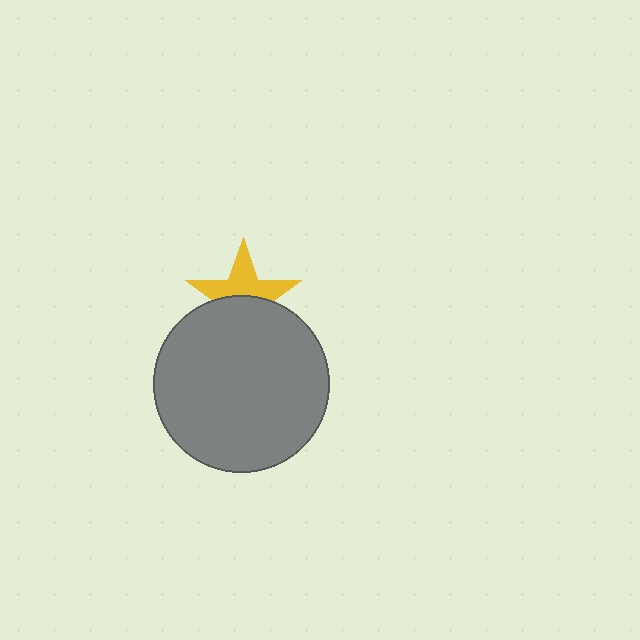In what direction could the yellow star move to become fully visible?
The yellow star could move up. That would shift it out from behind the gray circle entirely.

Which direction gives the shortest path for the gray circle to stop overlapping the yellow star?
Moving down gives the shortest separation.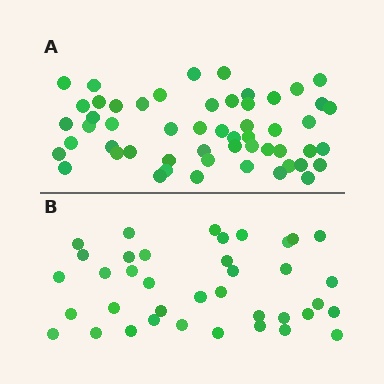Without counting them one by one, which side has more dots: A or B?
Region A (the top region) has more dots.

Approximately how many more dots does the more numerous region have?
Region A has approximately 15 more dots than region B.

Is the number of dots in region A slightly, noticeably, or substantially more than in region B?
Region A has noticeably more, but not dramatically so. The ratio is roughly 1.4 to 1.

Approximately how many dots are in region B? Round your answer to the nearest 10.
About 40 dots. (The exact count is 38, which rounds to 40.)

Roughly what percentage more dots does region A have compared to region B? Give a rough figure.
About 40% more.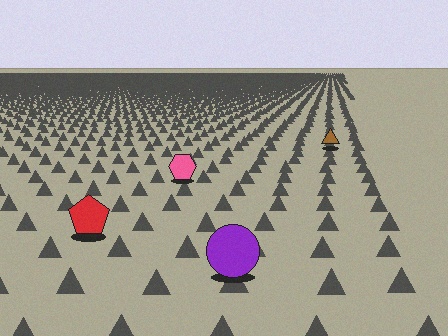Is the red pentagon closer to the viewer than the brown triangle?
Yes. The red pentagon is closer — you can tell from the texture gradient: the ground texture is coarser near it.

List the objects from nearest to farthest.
From nearest to farthest: the purple circle, the red pentagon, the pink hexagon, the brown triangle.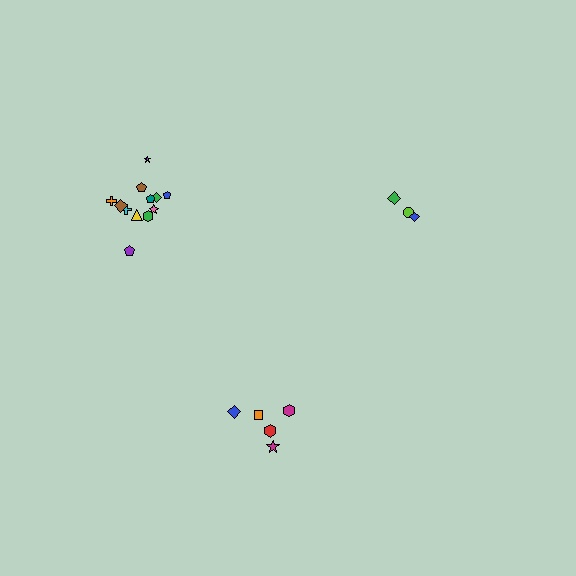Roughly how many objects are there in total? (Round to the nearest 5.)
Roughly 20 objects in total.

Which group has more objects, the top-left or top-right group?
The top-left group.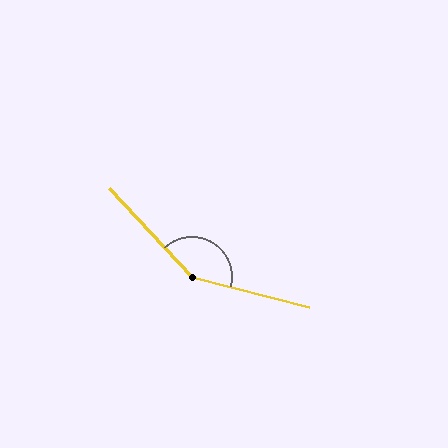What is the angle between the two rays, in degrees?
Approximately 147 degrees.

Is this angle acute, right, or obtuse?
It is obtuse.